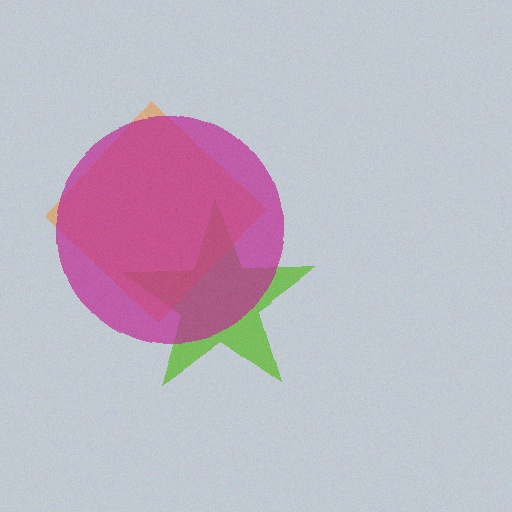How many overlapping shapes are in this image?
There are 3 overlapping shapes in the image.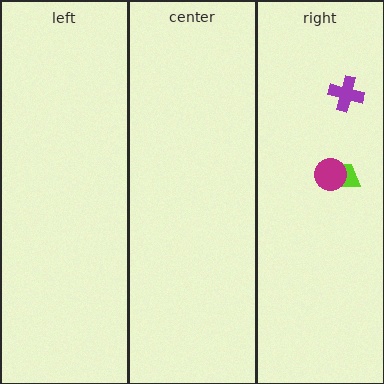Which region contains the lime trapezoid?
The right region.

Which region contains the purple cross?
The right region.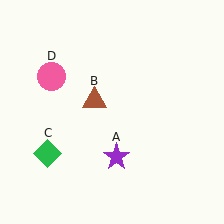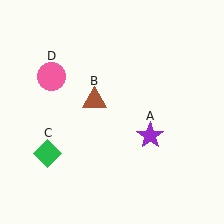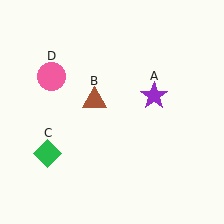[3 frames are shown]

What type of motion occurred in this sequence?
The purple star (object A) rotated counterclockwise around the center of the scene.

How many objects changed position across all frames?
1 object changed position: purple star (object A).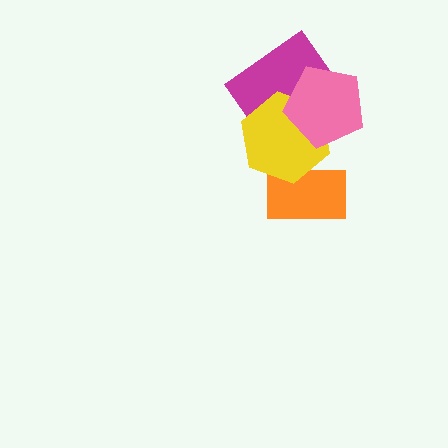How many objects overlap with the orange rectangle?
1 object overlaps with the orange rectangle.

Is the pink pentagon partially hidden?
No, no other shape covers it.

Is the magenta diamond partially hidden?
Yes, it is partially covered by another shape.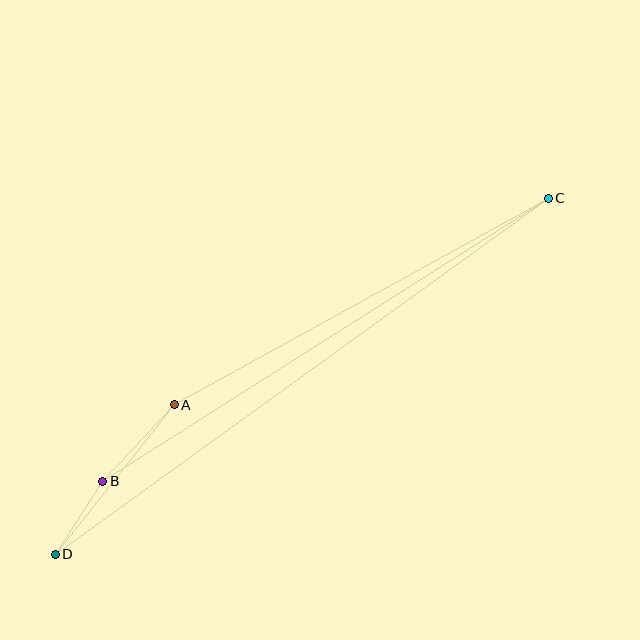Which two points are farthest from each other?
Points C and D are farthest from each other.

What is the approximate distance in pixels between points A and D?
The distance between A and D is approximately 191 pixels.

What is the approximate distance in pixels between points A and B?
The distance between A and B is approximately 105 pixels.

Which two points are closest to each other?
Points B and D are closest to each other.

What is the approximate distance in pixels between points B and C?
The distance between B and C is approximately 528 pixels.